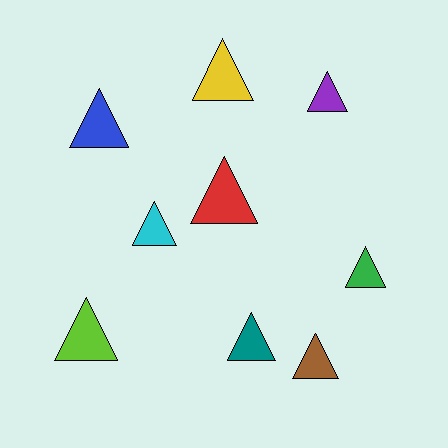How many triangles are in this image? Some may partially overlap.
There are 9 triangles.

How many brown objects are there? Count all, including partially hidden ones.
There is 1 brown object.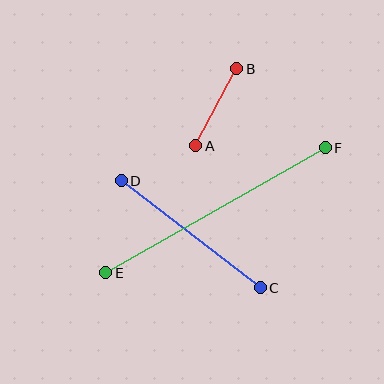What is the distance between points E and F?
The distance is approximately 252 pixels.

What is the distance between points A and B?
The distance is approximately 88 pixels.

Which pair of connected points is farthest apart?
Points E and F are farthest apart.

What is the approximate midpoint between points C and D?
The midpoint is at approximately (191, 234) pixels.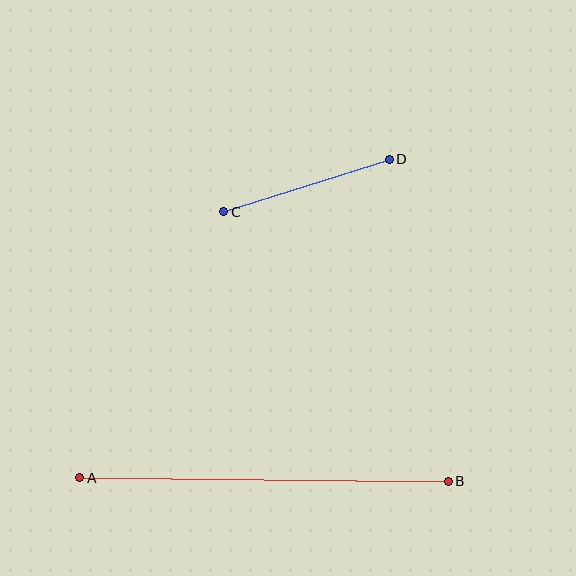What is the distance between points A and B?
The distance is approximately 368 pixels.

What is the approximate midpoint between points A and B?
The midpoint is at approximately (264, 480) pixels.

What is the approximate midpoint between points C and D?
The midpoint is at approximately (306, 186) pixels.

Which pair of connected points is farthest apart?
Points A and B are farthest apart.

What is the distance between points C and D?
The distance is approximately 174 pixels.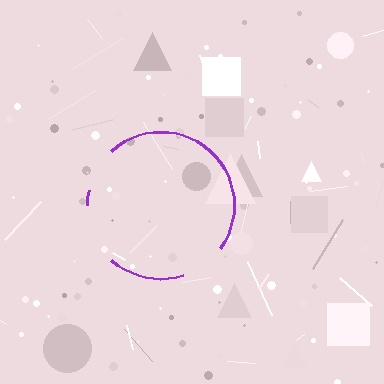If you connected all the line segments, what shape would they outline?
They would outline a circle.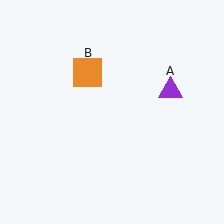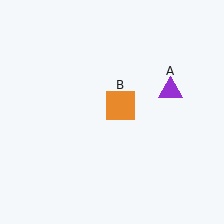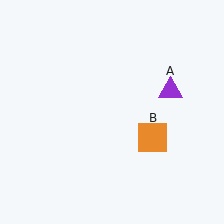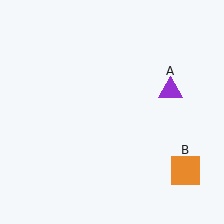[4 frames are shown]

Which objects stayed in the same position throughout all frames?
Purple triangle (object A) remained stationary.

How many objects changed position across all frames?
1 object changed position: orange square (object B).